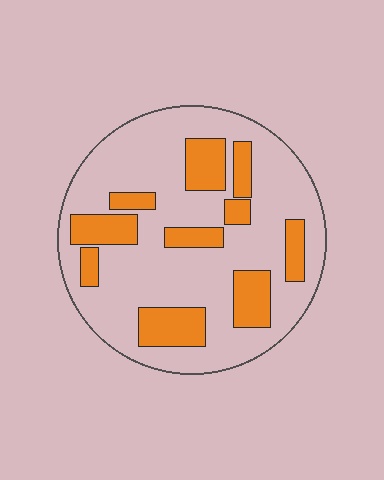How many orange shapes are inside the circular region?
10.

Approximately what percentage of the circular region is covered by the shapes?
Approximately 25%.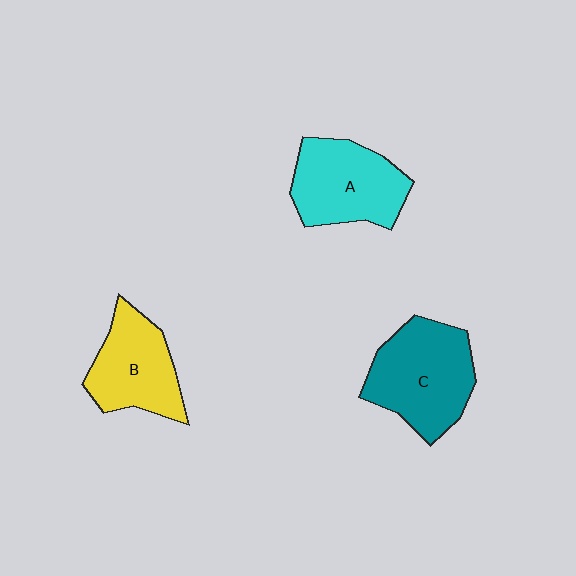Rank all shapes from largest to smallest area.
From largest to smallest: C (teal), A (cyan), B (yellow).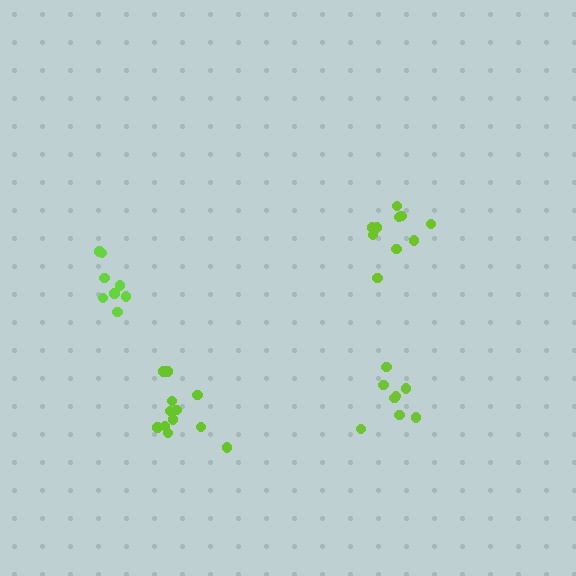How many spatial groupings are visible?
There are 4 spatial groupings.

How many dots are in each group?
Group 1: 8 dots, Group 2: 8 dots, Group 3: 12 dots, Group 4: 12 dots (40 total).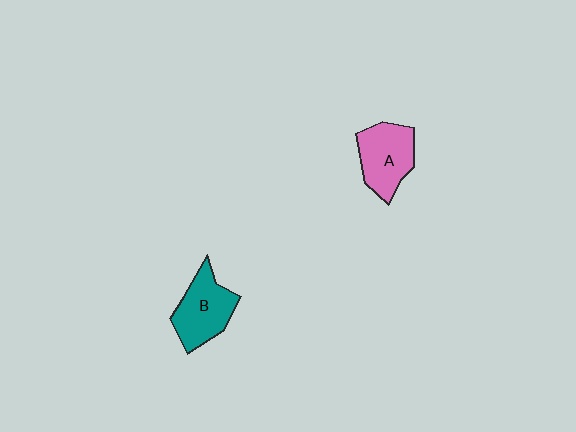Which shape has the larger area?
Shape A (pink).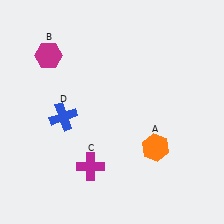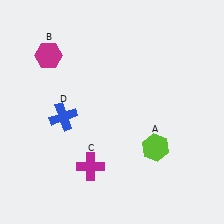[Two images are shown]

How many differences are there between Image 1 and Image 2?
There is 1 difference between the two images.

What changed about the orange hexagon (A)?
In Image 1, A is orange. In Image 2, it changed to lime.